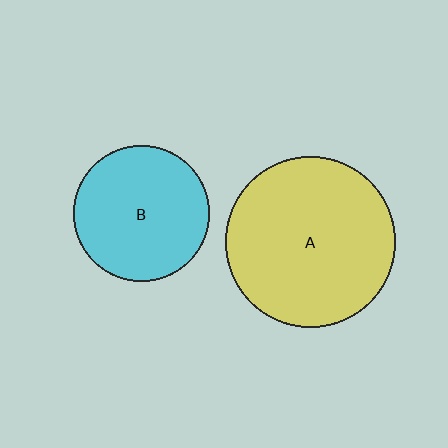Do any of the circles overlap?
No, none of the circles overlap.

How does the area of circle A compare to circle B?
Approximately 1.6 times.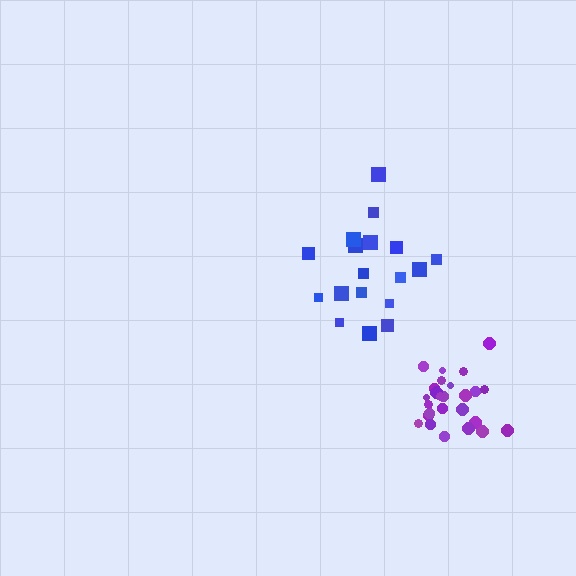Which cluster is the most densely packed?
Purple.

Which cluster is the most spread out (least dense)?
Blue.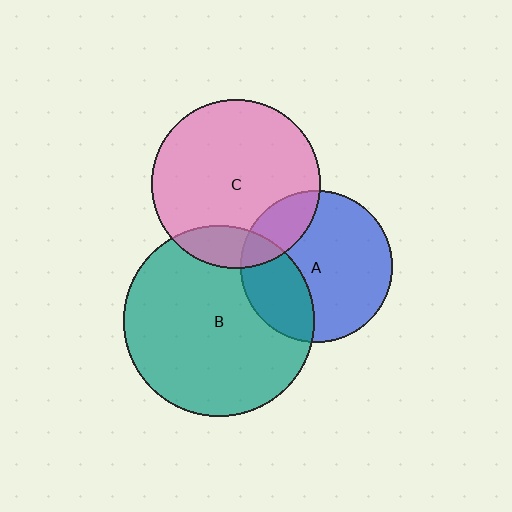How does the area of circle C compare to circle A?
Approximately 1.2 times.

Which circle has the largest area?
Circle B (teal).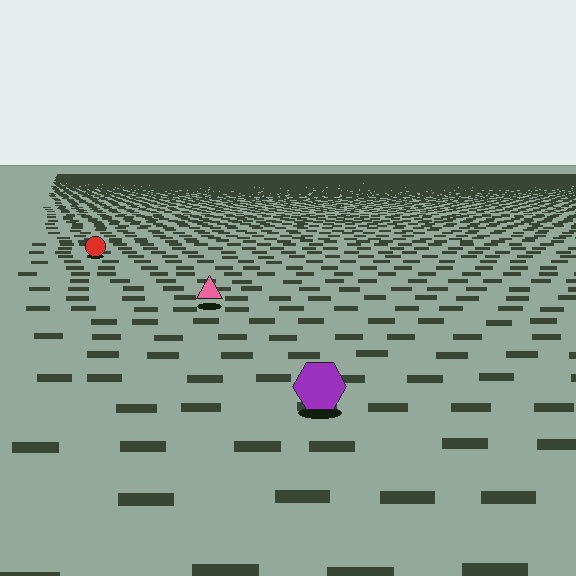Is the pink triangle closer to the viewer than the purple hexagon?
No. The purple hexagon is closer — you can tell from the texture gradient: the ground texture is coarser near it.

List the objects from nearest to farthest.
From nearest to farthest: the purple hexagon, the pink triangle, the red circle.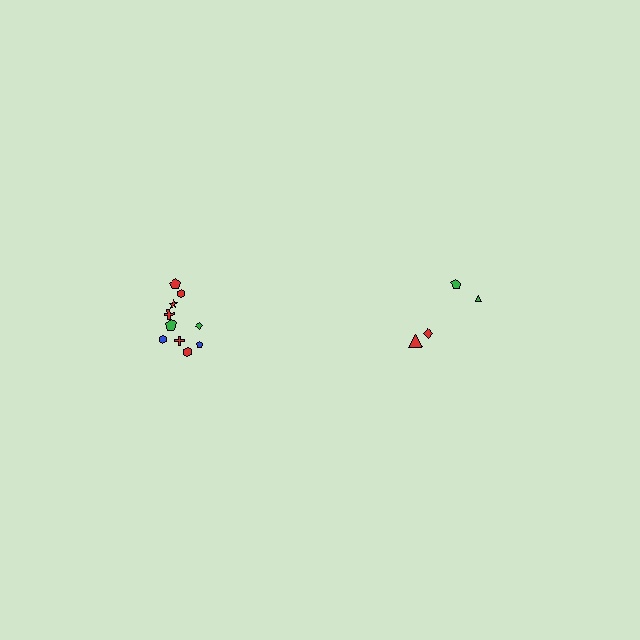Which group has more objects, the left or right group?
The left group.